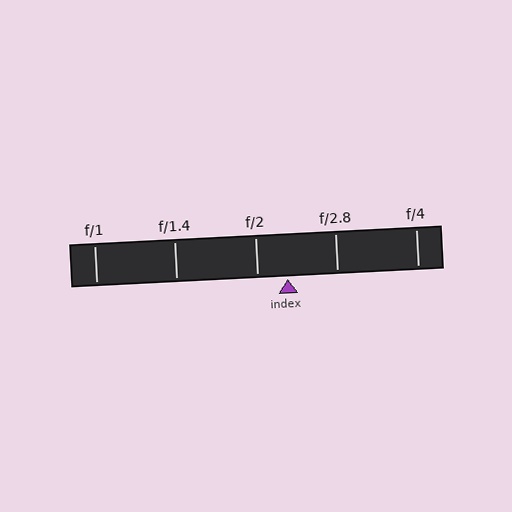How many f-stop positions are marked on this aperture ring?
There are 5 f-stop positions marked.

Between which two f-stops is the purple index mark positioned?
The index mark is between f/2 and f/2.8.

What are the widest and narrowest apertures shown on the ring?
The widest aperture shown is f/1 and the narrowest is f/4.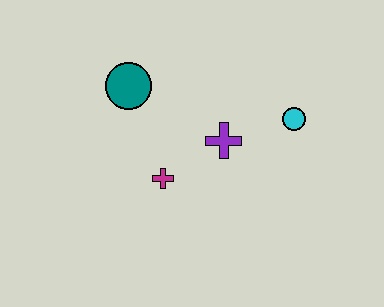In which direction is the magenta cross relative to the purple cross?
The magenta cross is to the left of the purple cross.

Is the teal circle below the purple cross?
No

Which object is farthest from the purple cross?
The teal circle is farthest from the purple cross.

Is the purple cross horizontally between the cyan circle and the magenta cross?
Yes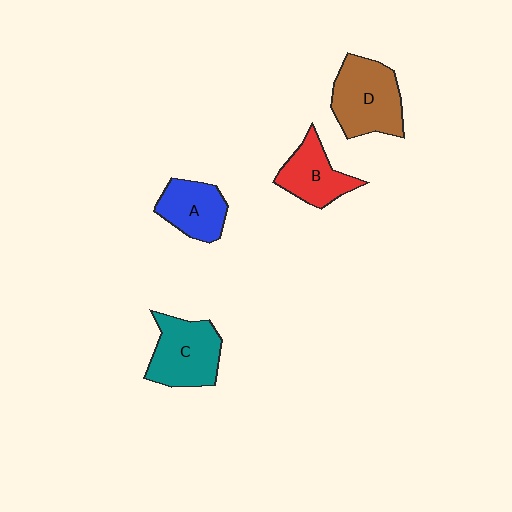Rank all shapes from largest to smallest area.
From largest to smallest: D (brown), C (teal), B (red), A (blue).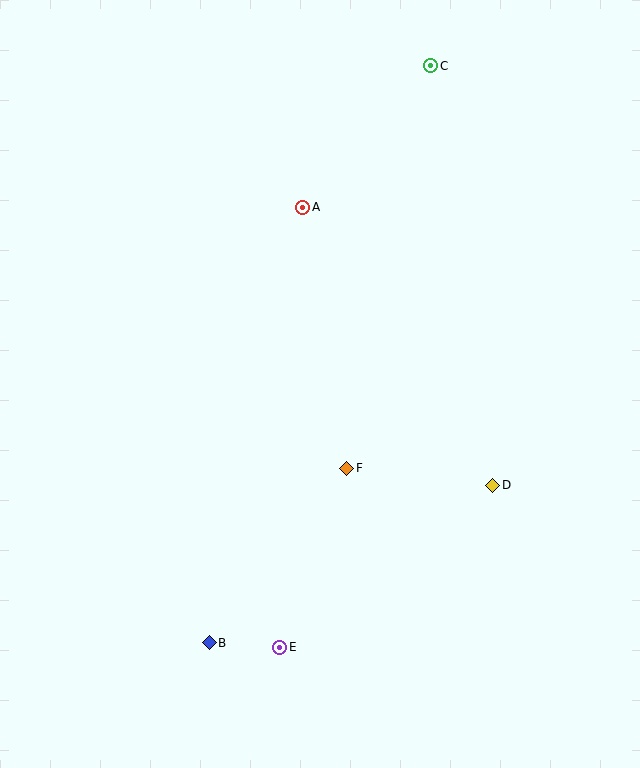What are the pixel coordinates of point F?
Point F is at (347, 468).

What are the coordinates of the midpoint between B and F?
The midpoint between B and F is at (278, 555).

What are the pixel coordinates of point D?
Point D is at (493, 485).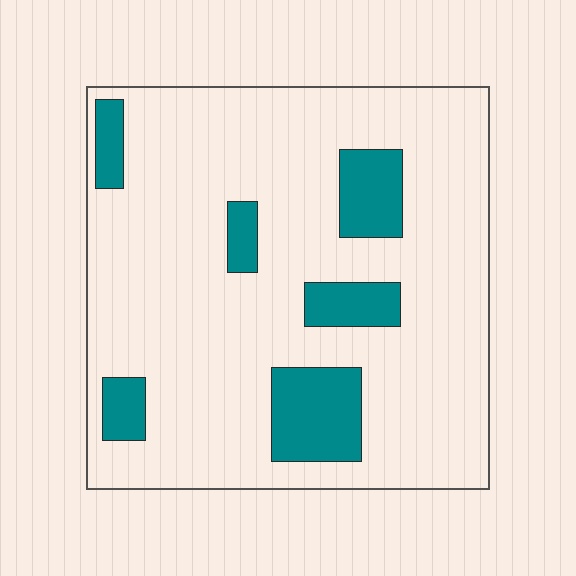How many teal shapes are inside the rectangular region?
6.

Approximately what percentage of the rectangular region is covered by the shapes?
Approximately 15%.